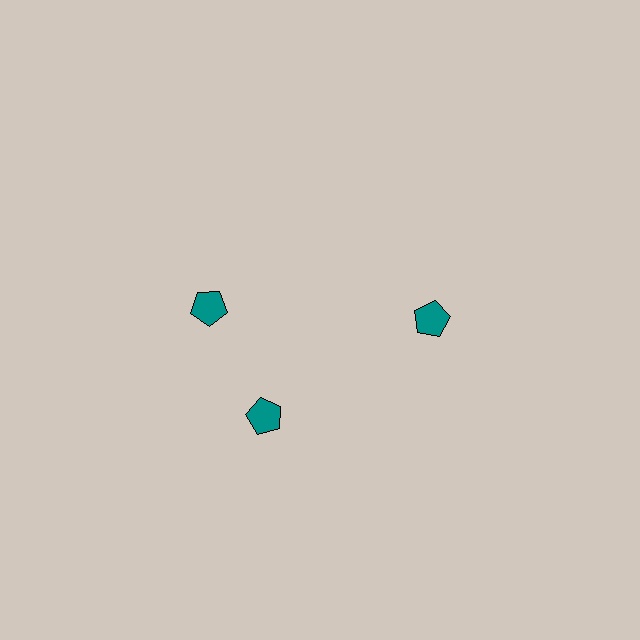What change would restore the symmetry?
The symmetry would be restored by rotating it back into even spacing with its neighbors so that all 3 pentagons sit at equal angles and equal distance from the center.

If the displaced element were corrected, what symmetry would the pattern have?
It would have 3-fold rotational symmetry — the pattern would map onto itself every 120 degrees.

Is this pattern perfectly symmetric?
No. The 3 teal pentagons are arranged in a ring, but one element near the 11 o'clock position is rotated out of alignment along the ring, breaking the 3-fold rotational symmetry.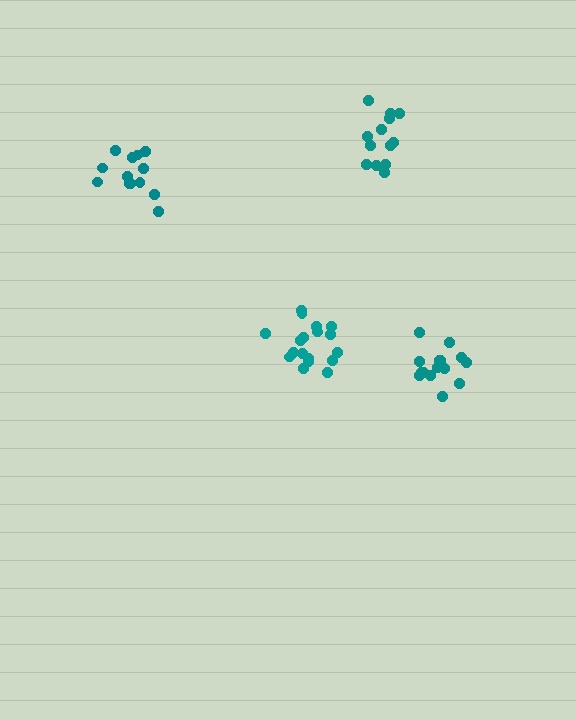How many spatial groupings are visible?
There are 4 spatial groupings.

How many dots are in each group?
Group 1: 13 dots, Group 2: 15 dots, Group 3: 13 dots, Group 4: 18 dots (59 total).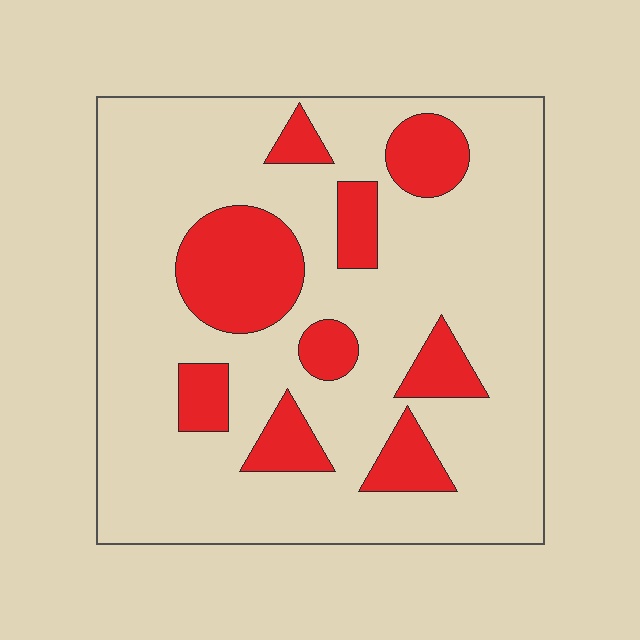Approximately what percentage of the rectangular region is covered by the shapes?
Approximately 20%.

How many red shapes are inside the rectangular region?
9.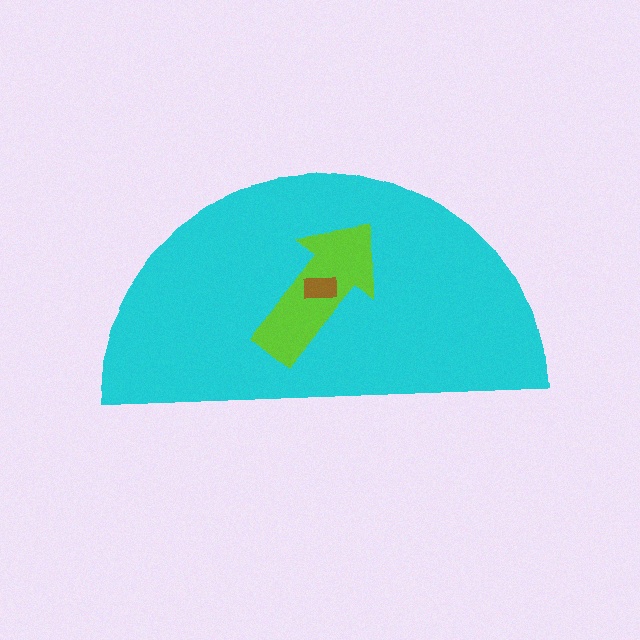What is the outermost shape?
The cyan semicircle.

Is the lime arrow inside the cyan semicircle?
Yes.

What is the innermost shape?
The brown rectangle.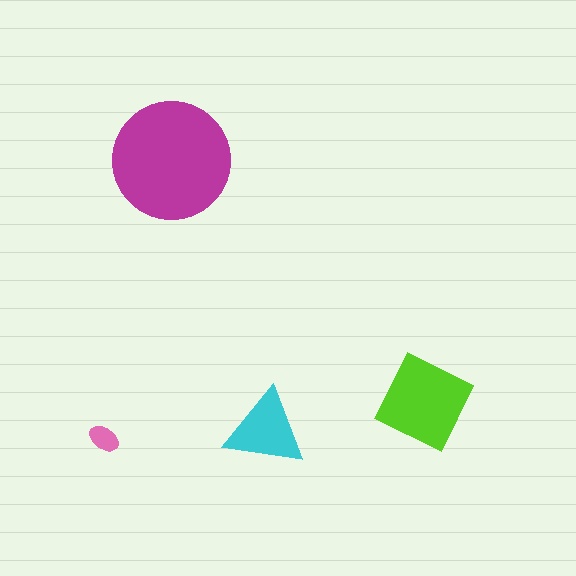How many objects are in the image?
There are 4 objects in the image.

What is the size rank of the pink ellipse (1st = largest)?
4th.